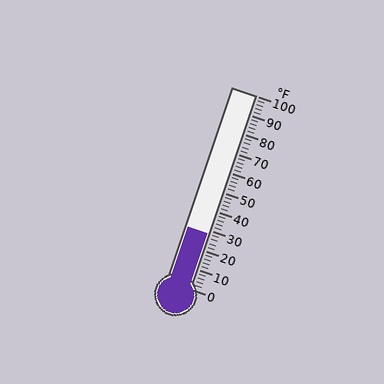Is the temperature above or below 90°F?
The temperature is below 90°F.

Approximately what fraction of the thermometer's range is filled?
The thermometer is filled to approximately 30% of its range.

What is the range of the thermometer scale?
The thermometer scale ranges from 0°F to 100°F.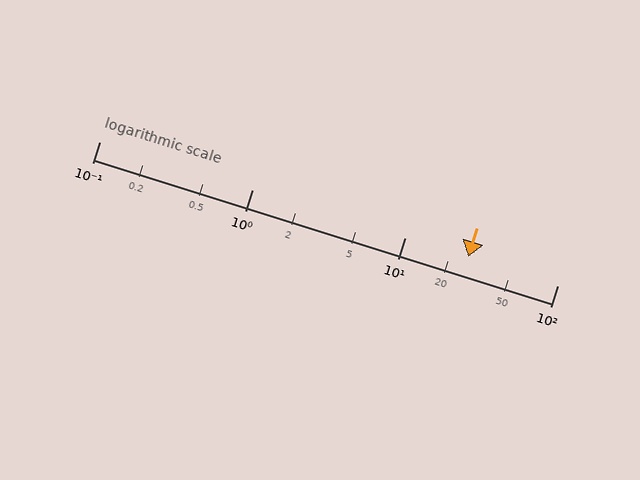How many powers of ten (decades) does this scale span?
The scale spans 3 decades, from 0.1 to 100.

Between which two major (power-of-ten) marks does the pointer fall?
The pointer is between 10 and 100.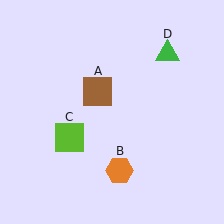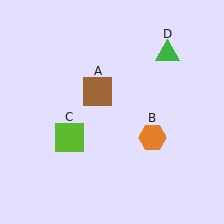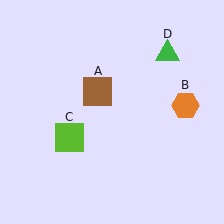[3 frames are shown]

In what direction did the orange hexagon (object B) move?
The orange hexagon (object B) moved up and to the right.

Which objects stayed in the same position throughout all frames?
Brown square (object A) and lime square (object C) and green triangle (object D) remained stationary.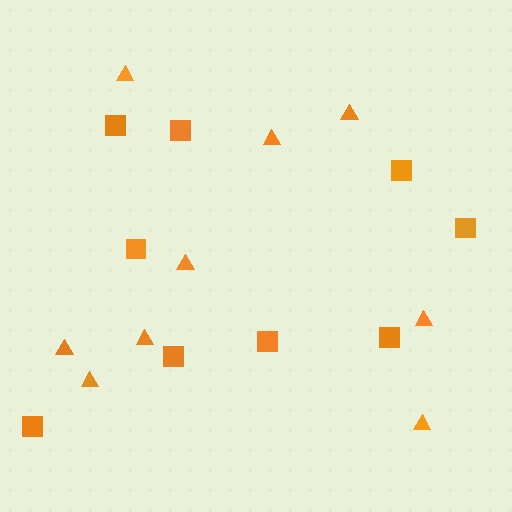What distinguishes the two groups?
There are 2 groups: one group of squares (9) and one group of triangles (9).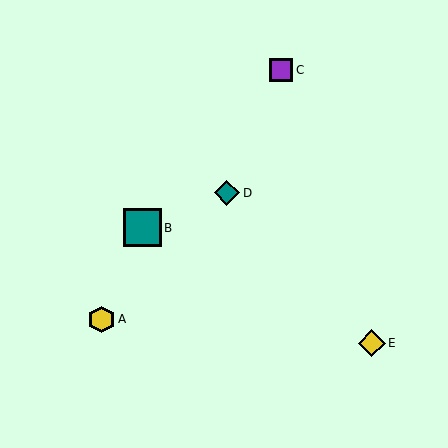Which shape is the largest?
The teal square (labeled B) is the largest.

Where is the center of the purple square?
The center of the purple square is at (281, 70).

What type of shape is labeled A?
Shape A is a yellow hexagon.